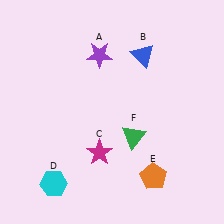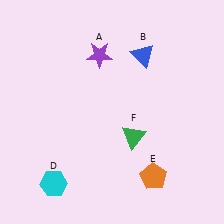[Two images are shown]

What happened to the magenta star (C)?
The magenta star (C) was removed in Image 2. It was in the bottom-left area of Image 1.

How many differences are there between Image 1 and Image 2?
There is 1 difference between the two images.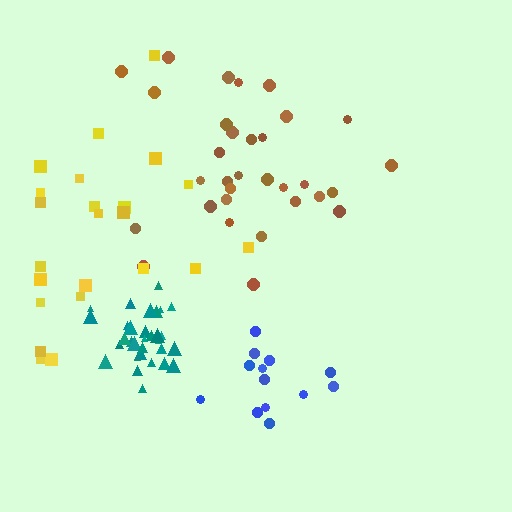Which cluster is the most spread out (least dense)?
Yellow.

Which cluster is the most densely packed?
Teal.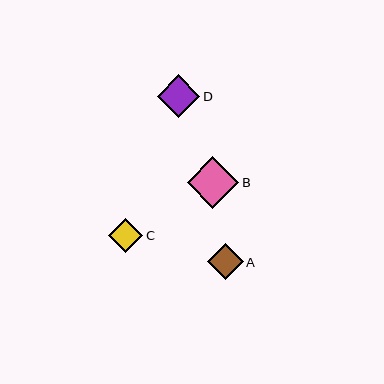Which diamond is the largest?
Diamond B is the largest with a size of approximately 52 pixels.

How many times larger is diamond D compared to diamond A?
Diamond D is approximately 1.2 times the size of diamond A.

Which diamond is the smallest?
Diamond C is the smallest with a size of approximately 34 pixels.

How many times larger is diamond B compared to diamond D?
Diamond B is approximately 1.2 times the size of diamond D.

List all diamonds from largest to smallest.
From largest to smallest: B, D, A, C.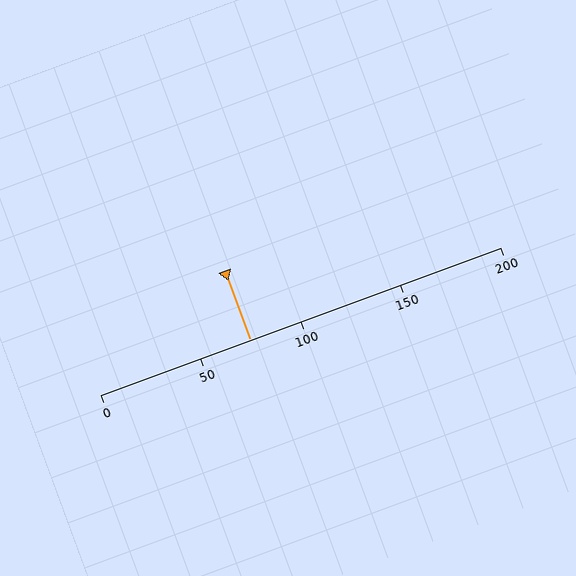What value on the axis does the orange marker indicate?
The marker indicates approximately 75.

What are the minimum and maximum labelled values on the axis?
The axis runs from 0 to 200.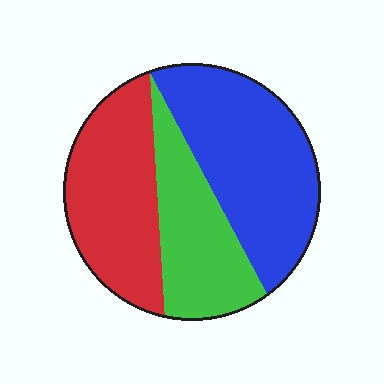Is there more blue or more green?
Blue.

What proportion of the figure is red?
Red covers around 35% of the figure.